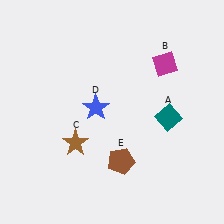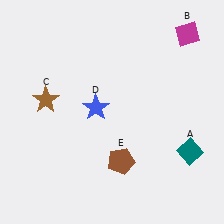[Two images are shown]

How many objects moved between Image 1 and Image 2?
3 objects moved between the two images.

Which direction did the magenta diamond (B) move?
The magenta diamond (B) moved up.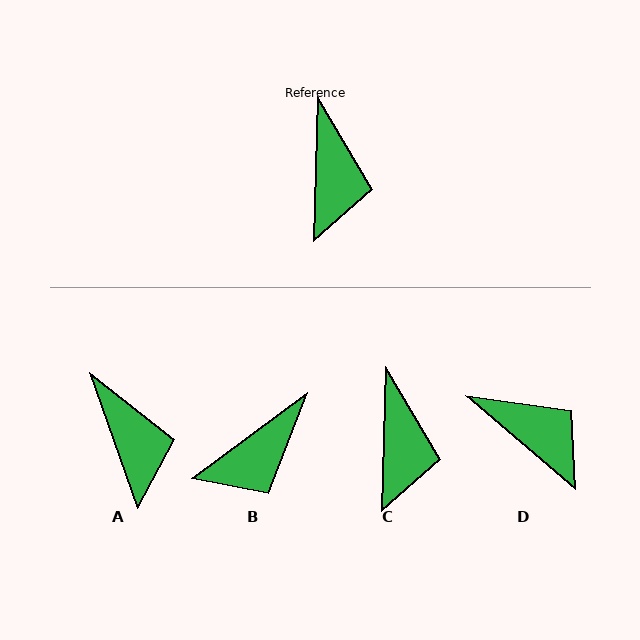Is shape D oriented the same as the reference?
No, it is off by about 51 degrees.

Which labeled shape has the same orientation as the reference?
C.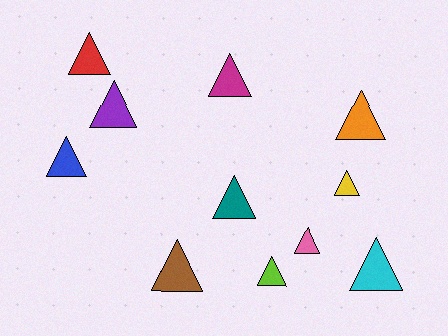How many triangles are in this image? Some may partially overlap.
There are 11 triangles.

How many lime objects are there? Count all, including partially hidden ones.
There is 1 lime object.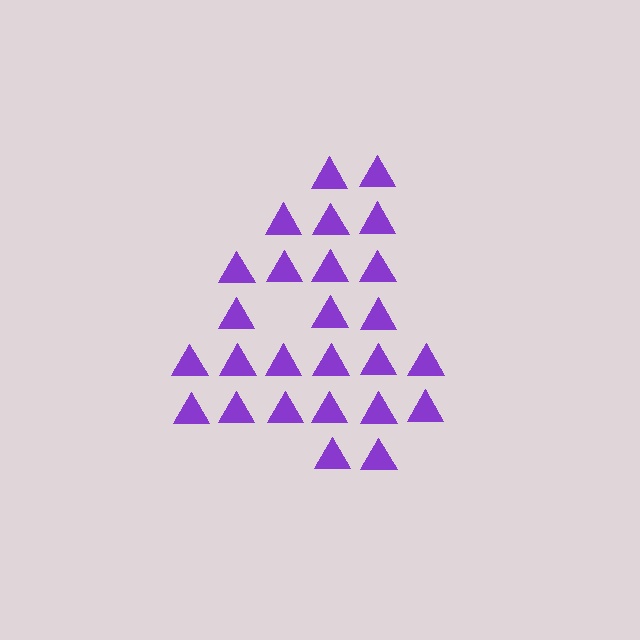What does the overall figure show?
The overall figure shows the digit 4.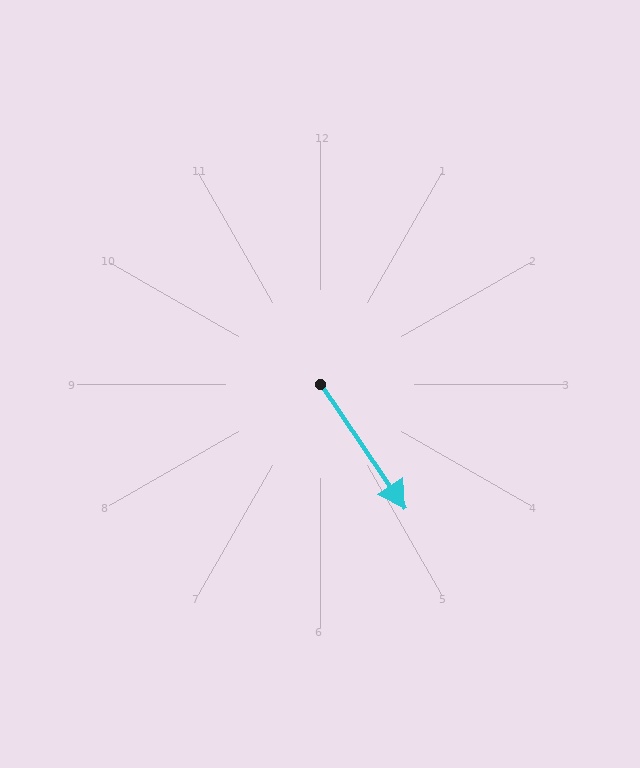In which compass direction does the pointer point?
Southeast.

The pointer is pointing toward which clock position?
Roughly 5 o'clock.